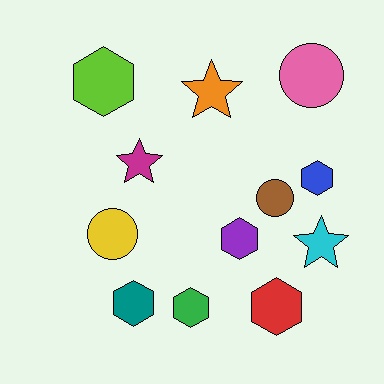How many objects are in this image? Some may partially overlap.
There are 12 objects.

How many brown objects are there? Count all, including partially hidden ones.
There is 1 brown object.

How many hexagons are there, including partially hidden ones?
There are 6 hexagons.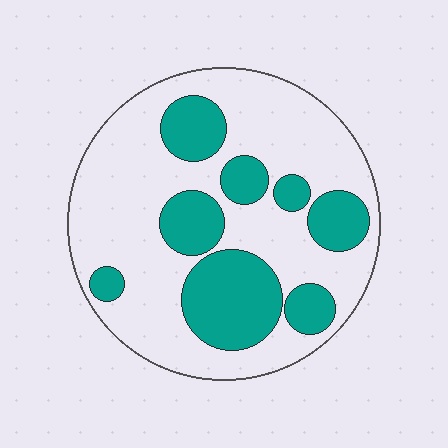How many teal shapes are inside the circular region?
8.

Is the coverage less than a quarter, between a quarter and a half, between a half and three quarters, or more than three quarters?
Between a quarter and a half.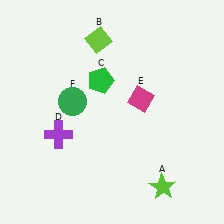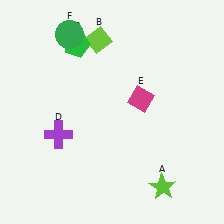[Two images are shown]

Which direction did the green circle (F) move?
The green circle (F) moved up.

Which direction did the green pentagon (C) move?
The green pentagon (C) moved up.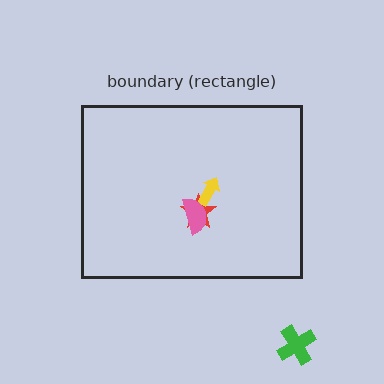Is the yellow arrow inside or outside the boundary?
Inside.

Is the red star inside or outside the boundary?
Inside.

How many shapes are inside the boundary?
3 inside, 1 outside.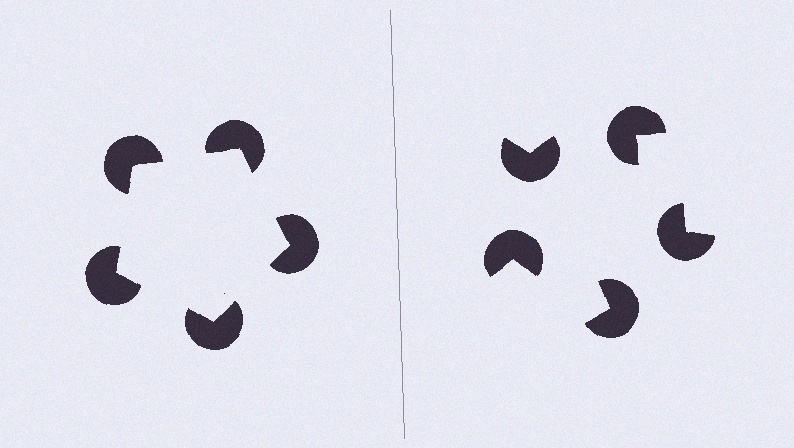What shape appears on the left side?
An illusory pentagon.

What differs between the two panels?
The pac-man discs are positioned identically on both sides; only the wedge orientations differ. On the left they align to a pentagon; on the right they are misaligned.